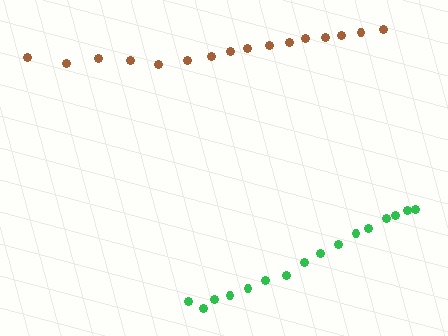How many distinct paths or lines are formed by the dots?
There are 2 distinct paths.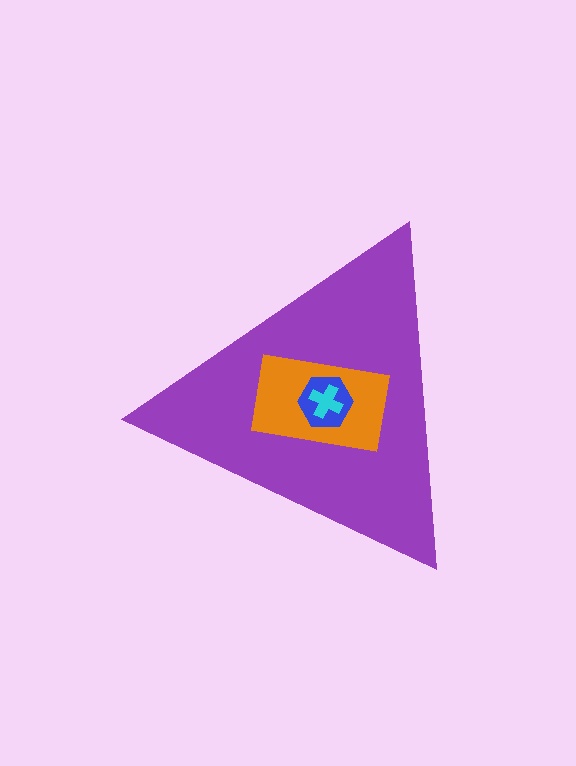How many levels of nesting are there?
4.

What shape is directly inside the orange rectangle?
The blue hexagon.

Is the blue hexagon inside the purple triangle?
Yes.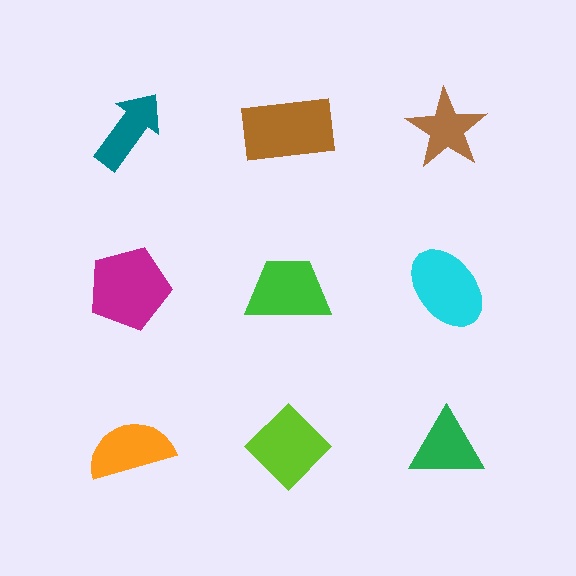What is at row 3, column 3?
A green triangle.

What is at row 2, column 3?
A cyan ellipse.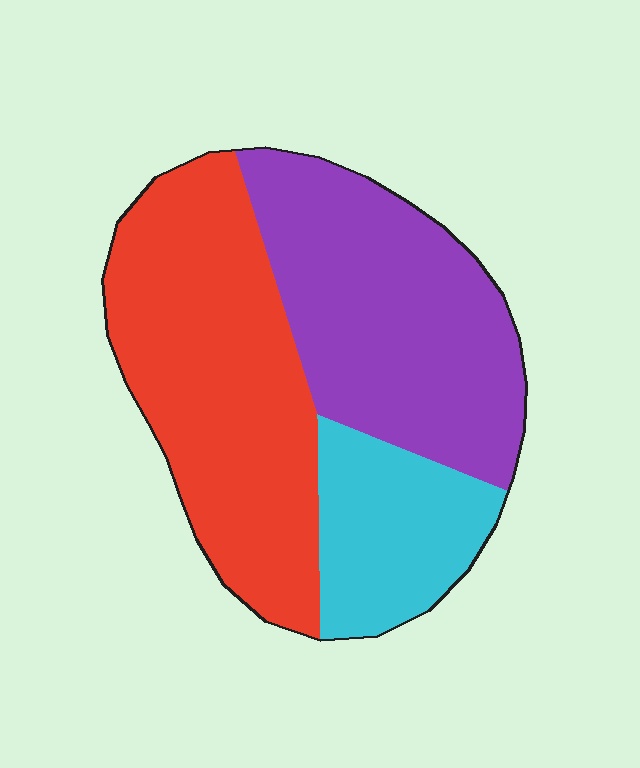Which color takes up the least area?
Cyan, at roughly 20%.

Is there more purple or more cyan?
Purple.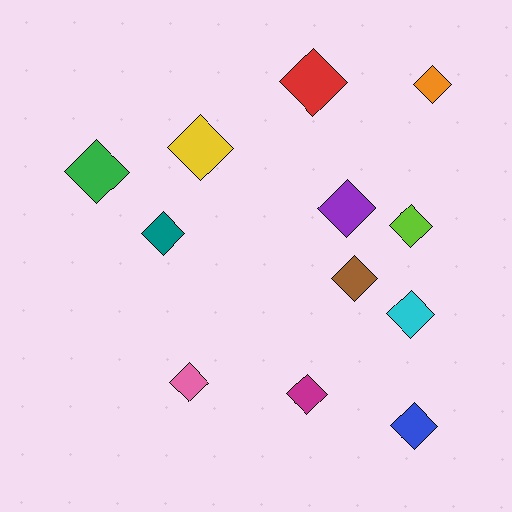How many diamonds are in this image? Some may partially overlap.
There are 12 diamonds.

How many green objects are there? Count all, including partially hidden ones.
There is 1 green object.